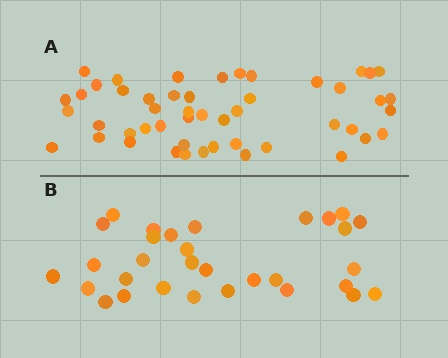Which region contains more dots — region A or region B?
Region A (the top region) has more dots.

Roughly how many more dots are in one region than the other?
Region A has approximately 20 more dots than region B.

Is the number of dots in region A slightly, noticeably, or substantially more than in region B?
Region A has substantially more. The ratio is roughly 1.6 to 1.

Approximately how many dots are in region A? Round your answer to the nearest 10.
About 50 dots. (The exact count is 49, which rounds to 50.)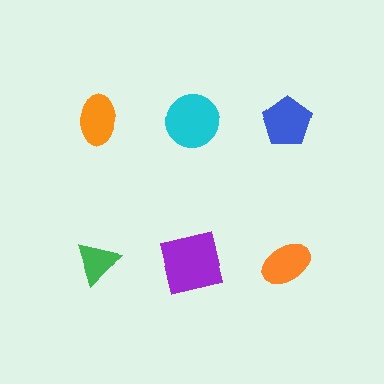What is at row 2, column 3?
An orange ellipse.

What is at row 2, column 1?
A green triangle.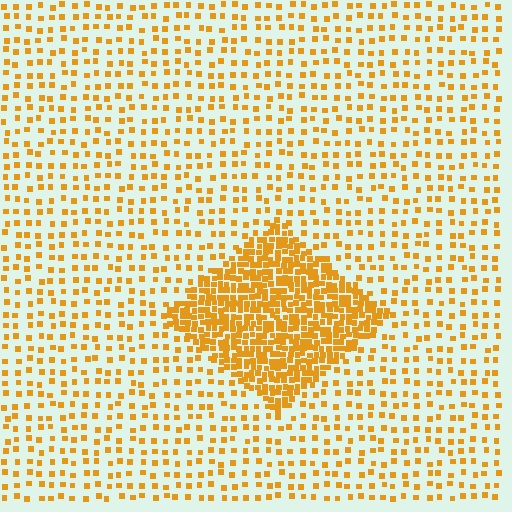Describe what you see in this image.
The image contains small orange elements arranged at two different densities. A diamond-shaped region is visible where the elements are more densely packed than the surrounding area.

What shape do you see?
I see a diamond.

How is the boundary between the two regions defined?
The boundary is defined by a change in element density (approximately 3.2x ratio). All elements are the same color, size, and shape.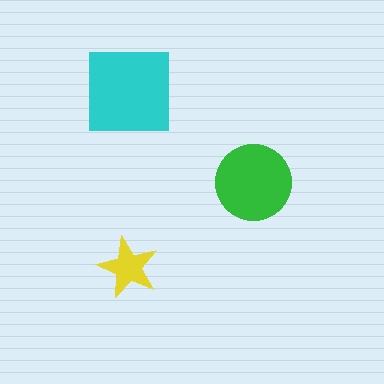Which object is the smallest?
The yellow star.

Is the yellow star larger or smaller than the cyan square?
Smaller.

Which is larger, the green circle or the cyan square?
The cyan square.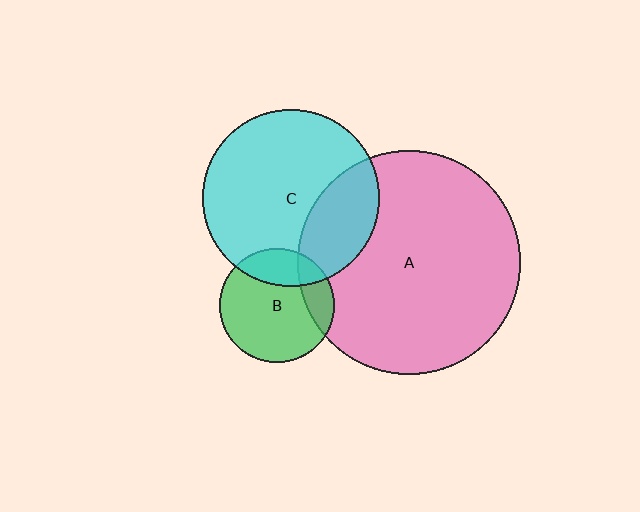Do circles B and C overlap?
Yes.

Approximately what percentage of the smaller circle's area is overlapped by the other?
Approximately 25%.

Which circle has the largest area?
Circle A (pink).